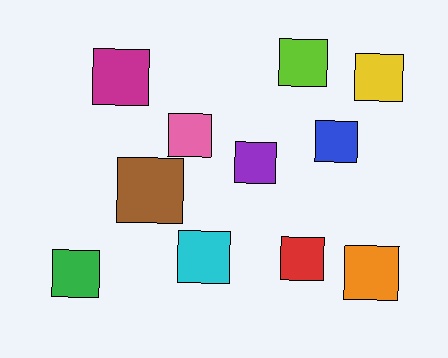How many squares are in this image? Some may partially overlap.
There are 11 squares.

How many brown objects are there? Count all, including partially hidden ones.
There is 1 brown object.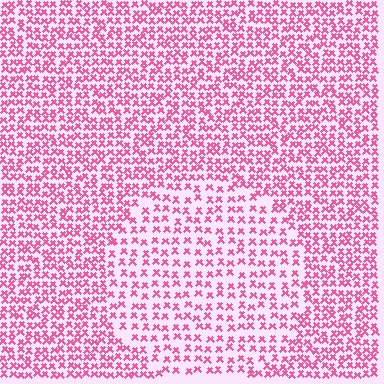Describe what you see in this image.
The image contains small pink elements arranged at two different densities. A circle-shaped region is visible where the elements are less densely packed than the surrounding area.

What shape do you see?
I see a circle.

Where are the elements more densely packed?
The elements are more densely packed outside the circle boundary.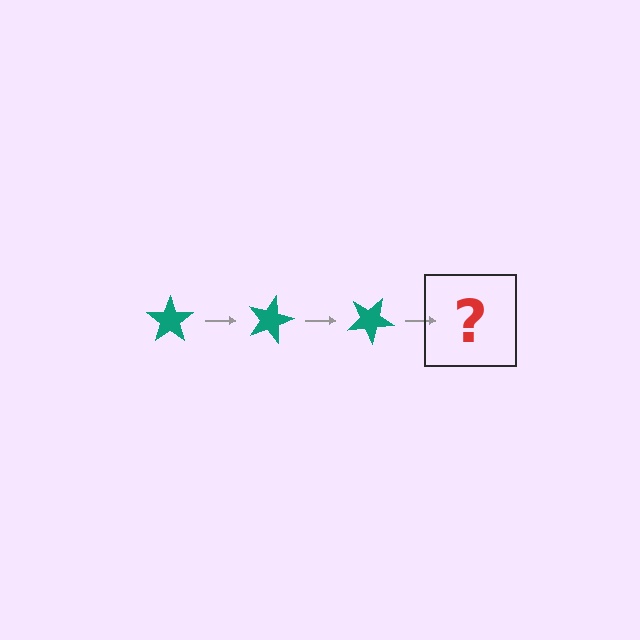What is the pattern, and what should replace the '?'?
The pattern is that the star rotates 15 degrees each step. The '?' should be a teal star rotated 45 degrees.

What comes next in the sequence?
The next element should be a teal star rotated 45 degrees.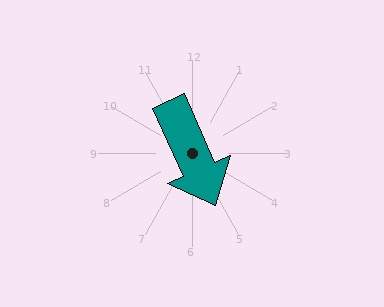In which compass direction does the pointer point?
Southeast.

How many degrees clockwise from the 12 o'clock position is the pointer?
Approximately 156 degrees.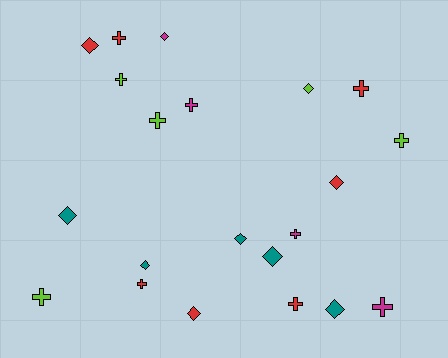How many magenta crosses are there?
There are 3 magenta crosses.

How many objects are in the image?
There are 21 objects.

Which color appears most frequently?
Red, with 7 objects.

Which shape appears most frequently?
Cross, with 11 objects.